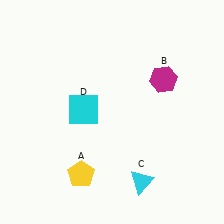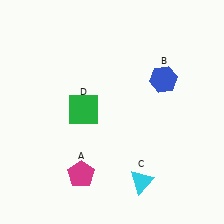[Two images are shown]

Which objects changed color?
A changed from yellow to magenta. B changed from magenta to blue. D changed from cyan to green.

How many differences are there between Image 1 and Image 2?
There are 3 differences between the two images.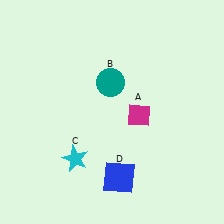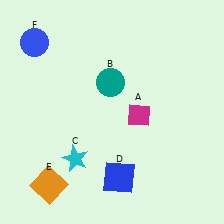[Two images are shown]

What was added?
An orange square (E), a blue circle (F) were added in Image 2.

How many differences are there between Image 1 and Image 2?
There are 2 differences between the two images.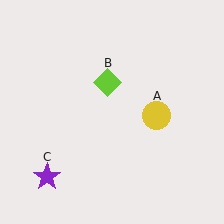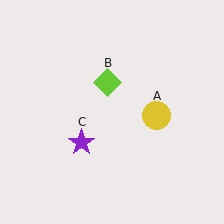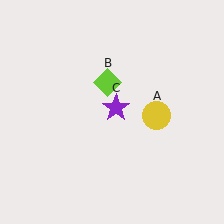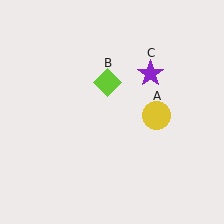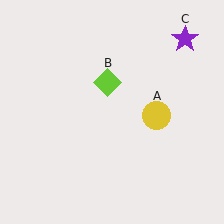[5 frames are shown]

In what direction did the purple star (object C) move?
The purple star (object C) moved up and to the right.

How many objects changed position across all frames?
1 object changed position: purple star (object C).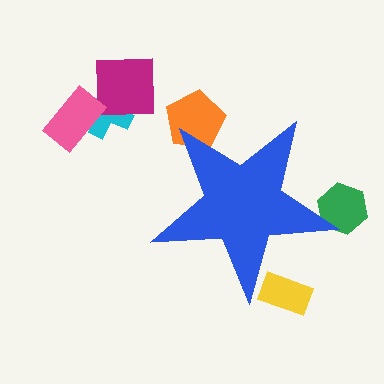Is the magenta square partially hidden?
No, the magenta square is fully visible.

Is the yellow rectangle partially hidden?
Yes, the yellow rectangle is partially hidden behind the blue star.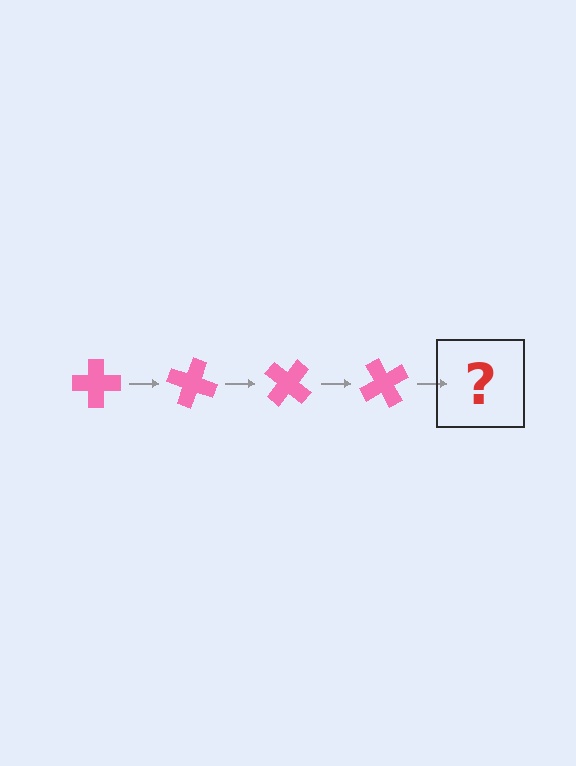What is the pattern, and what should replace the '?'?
The pattern is that the cross rotates 20 degrees each step. The '?' should be a pink cross rotated 80 degrees.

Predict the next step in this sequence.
The next step is a pink cross rotated 80 degrees.